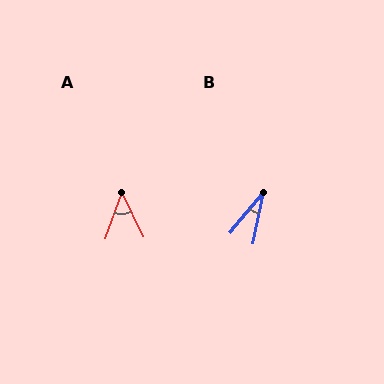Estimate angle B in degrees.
Approximately 28 degrees.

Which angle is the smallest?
B, at approximately 28 degrees.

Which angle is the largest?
A, at approximately 45 degrees.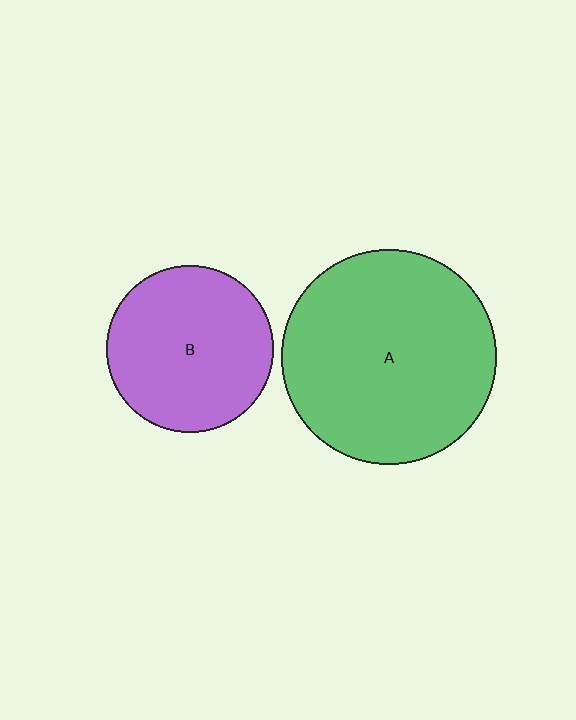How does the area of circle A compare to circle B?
Approximately 1.7 times.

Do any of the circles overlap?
No, none of the circles overlap.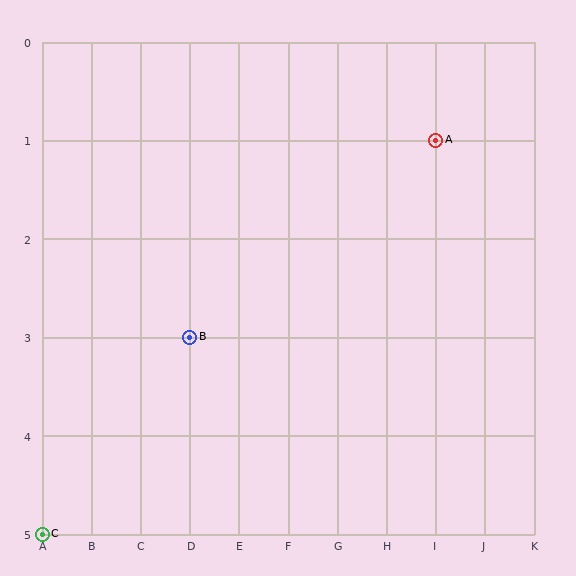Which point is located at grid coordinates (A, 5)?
Point C is at (A, 5).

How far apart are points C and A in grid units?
Points C and A are 8 columns and 4 rows apart (about 8.9 grid units diagonally).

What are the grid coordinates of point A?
Point A is at grid coordinates (I, 1).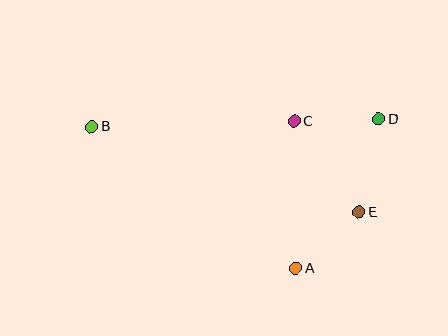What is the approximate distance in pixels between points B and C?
The distance between B and C is approximately 203 pixels.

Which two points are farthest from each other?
Points B and D are farthest from each other.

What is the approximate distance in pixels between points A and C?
The distance between A and C is approximately 147 pixels.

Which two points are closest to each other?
Points C and D are closest to each other.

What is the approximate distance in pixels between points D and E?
The distance between D and E is approximately 95 pixels.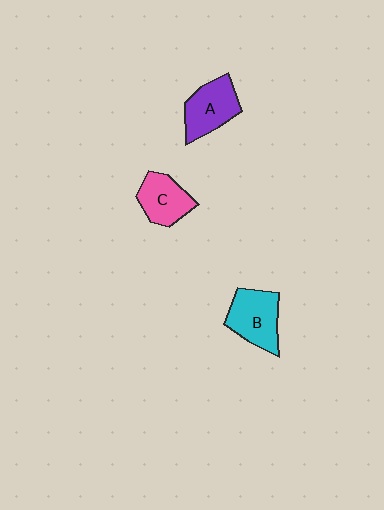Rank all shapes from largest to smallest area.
From largest to smallest: B (cyan), A (purple), C (pink).